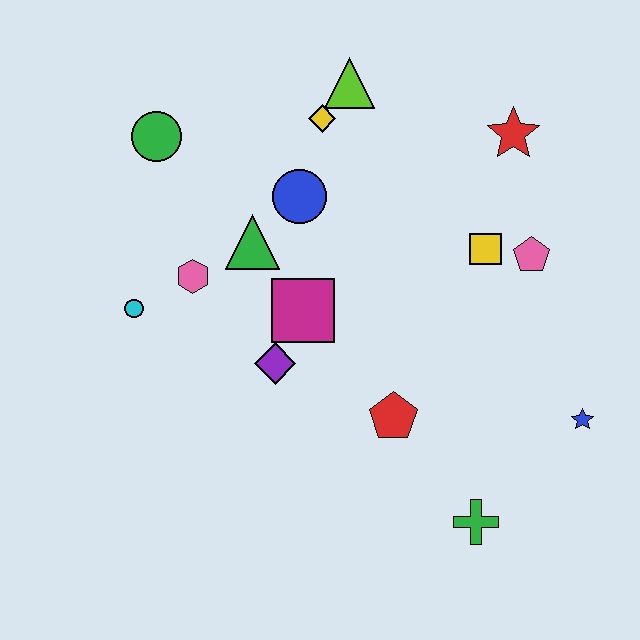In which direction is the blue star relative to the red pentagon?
The blue star is to the right of the red pentagon.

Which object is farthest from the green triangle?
The blue star is farthest from the green triangle.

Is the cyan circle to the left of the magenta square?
Yes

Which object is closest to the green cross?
The red pentagon is closest to the green cross.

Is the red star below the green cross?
No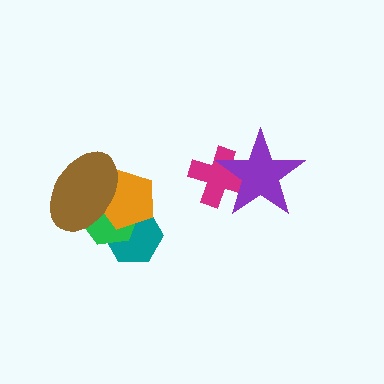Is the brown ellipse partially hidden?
No, no other shape covers it.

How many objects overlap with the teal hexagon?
2 objects overlap with the teal hexagon.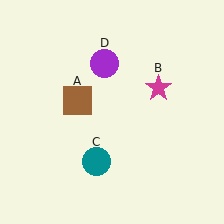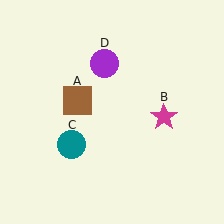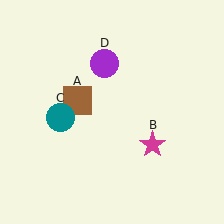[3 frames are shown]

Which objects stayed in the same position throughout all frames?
Brown square (object A) and purple circle (object D) remained stationary.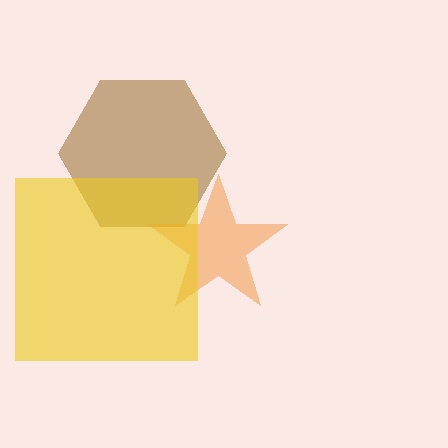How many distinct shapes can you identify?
There are 3 distinct shapes: a brown hexagon, an orange star, a yellow square.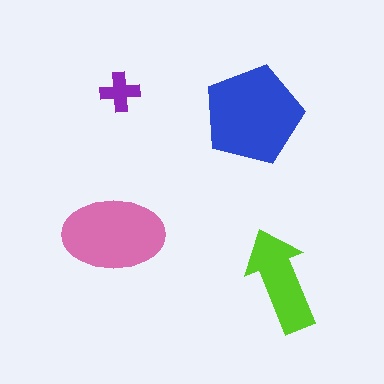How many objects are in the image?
There are 4 objects in the image.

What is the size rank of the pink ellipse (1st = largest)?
2nd.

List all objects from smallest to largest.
The purple cross, the lime arrow, the pink ellipse, the blue pentagon.